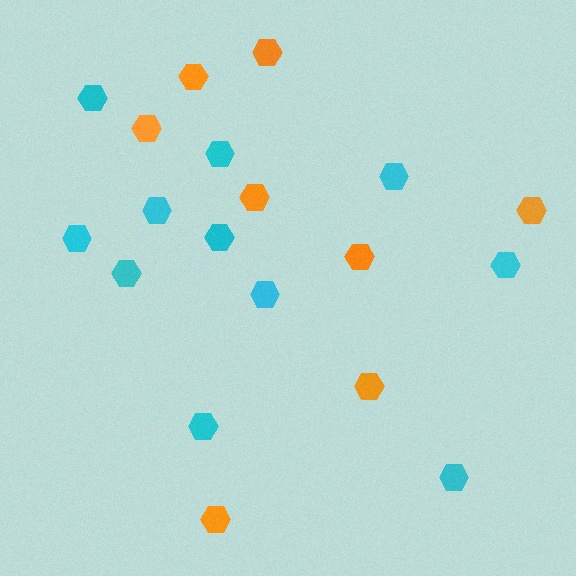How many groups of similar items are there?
There are 2 groups: one group of orange hexagons (8) and one group of cyan hexagons (11).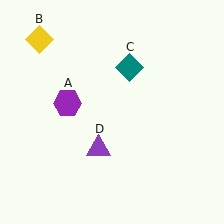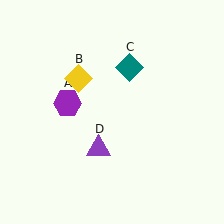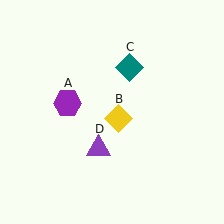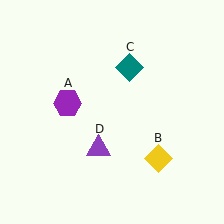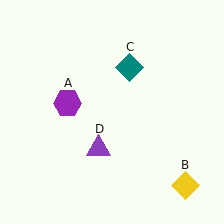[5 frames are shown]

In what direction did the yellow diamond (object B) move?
The yellow diamond (object B) moved down and to the right.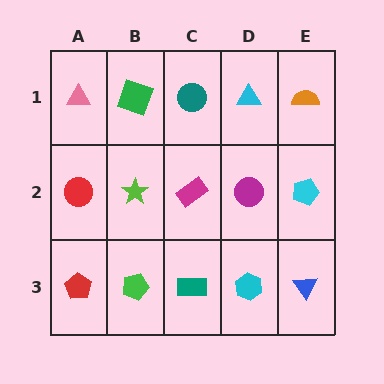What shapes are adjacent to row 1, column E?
A cyan pentagon (row 2, column E), a cyan triangle (row 1, column D).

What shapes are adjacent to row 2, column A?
A pink triangle (row 1, column A), a red pentagon (row 3, column A), a lime star (row 2, column B).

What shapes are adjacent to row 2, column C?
A teal circle (row 1, column C), a teal rectangle (row 3, column C), a lime star (row 2, column B), a magenta circle (row 2, column D).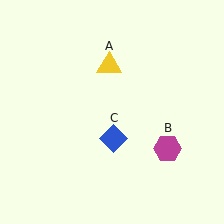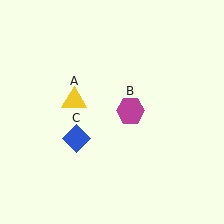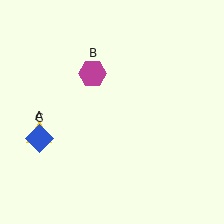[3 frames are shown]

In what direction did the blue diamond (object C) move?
The blue diamond (object C) moved left.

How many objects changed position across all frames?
3 objects changed position: yellow triangle (object A), magenta hexagon (object B), blue diamond (object C).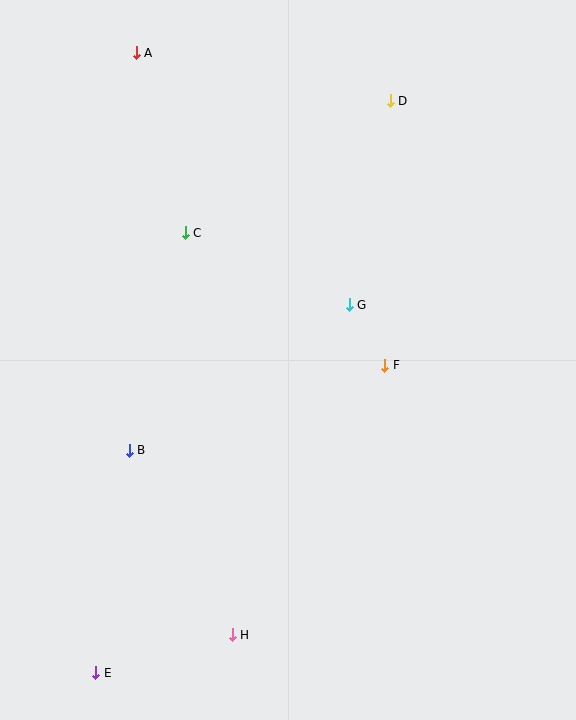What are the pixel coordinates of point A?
Point A is at (136, 53).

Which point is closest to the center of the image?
Point G at (349, 305) is closest to the center.